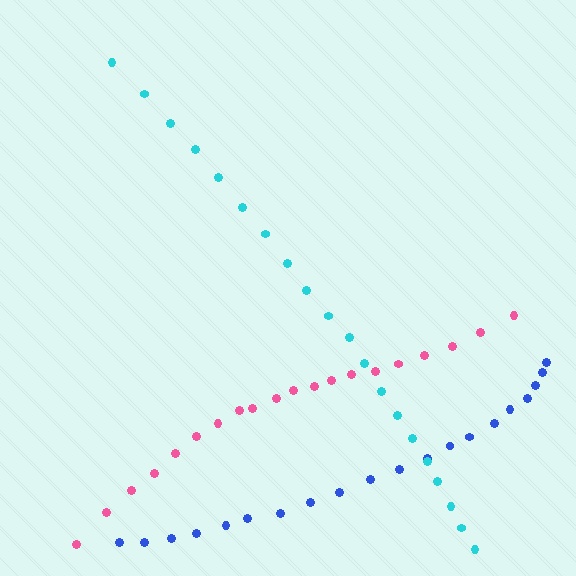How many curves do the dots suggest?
There are 3 distinct paths.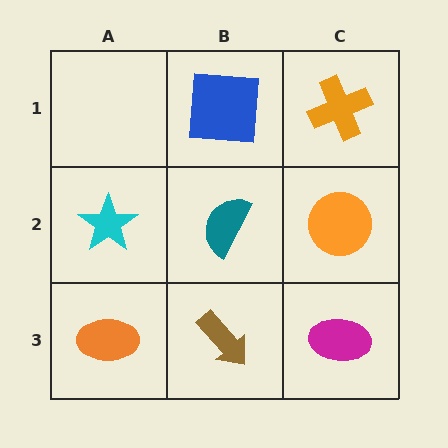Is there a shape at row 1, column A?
No, that cell is empty.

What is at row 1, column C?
An orange cross.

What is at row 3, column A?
An orange ellipse.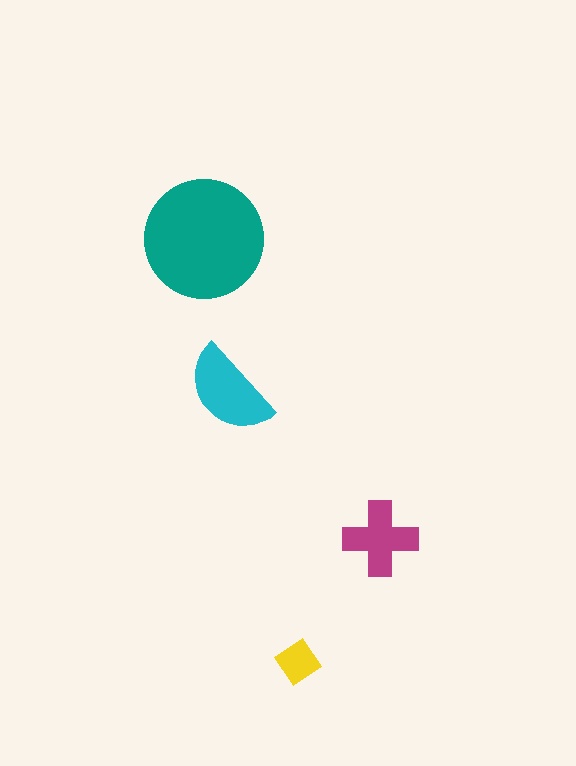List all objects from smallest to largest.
The yellow diamond, the magenta cross, the cyan semicircle, the teal circle.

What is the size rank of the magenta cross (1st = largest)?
3rd.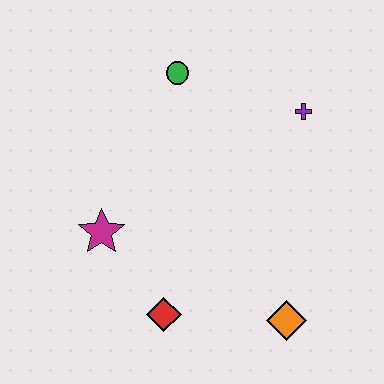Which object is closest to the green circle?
The purple cross is closest to the green circle.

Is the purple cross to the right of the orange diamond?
Yes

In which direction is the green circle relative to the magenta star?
The green circle is above the magenta star.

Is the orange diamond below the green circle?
Yes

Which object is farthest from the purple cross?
The red diamond is farthest from the purple cross.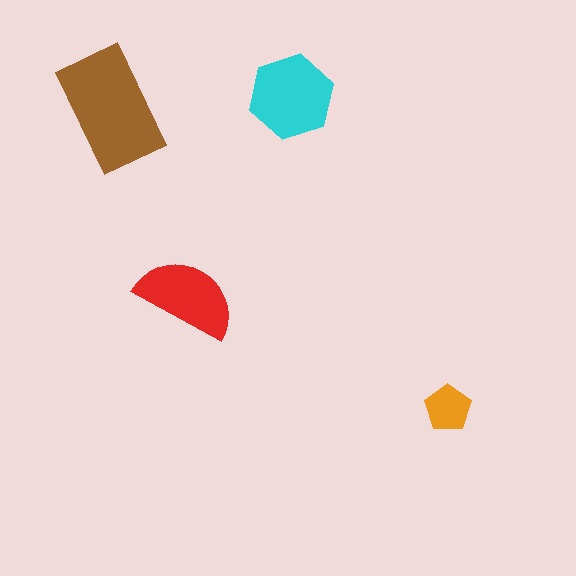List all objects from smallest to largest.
The orange pentagon, the red semicircle, the cyan hexagon, the brown rectangle.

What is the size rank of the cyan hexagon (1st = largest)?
2nd.